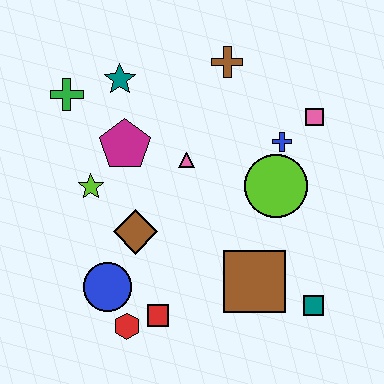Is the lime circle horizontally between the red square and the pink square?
Yes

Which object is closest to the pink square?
The blue cross is closest to the pink square.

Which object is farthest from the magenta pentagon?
The teal square is farthest from the magenta pentagon.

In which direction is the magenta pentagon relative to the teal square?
The magenta pentagon is to the left of the teal square.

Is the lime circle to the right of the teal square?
No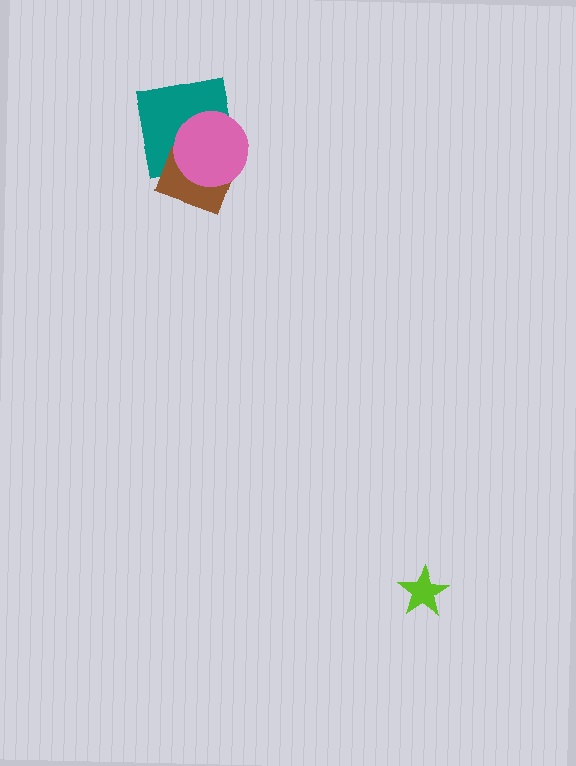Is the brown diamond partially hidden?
Yes, it is partially covered by another shape.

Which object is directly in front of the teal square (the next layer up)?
The brown diamond is directly in front of the teal square.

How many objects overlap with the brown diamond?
2 objects overlap with the brown diamond.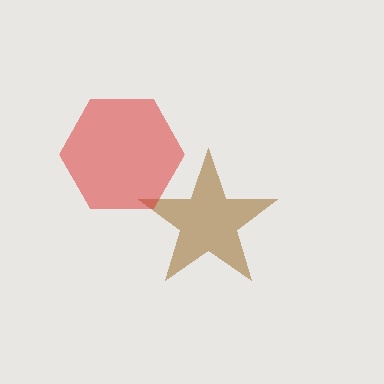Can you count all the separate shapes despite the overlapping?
Yes, there are 2 separate shapes.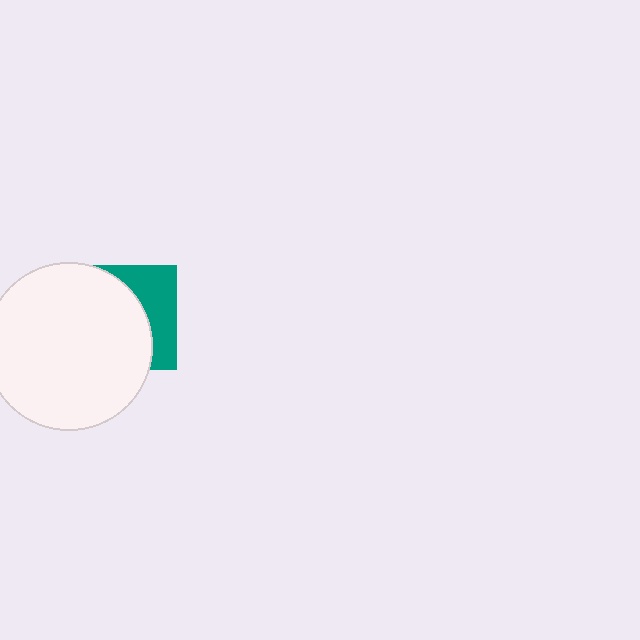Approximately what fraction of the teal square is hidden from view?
Roughly 65% of the teal square is hidden behind the white circle.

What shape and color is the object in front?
The object in front is a white circle.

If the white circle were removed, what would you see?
You would see the complete teal square.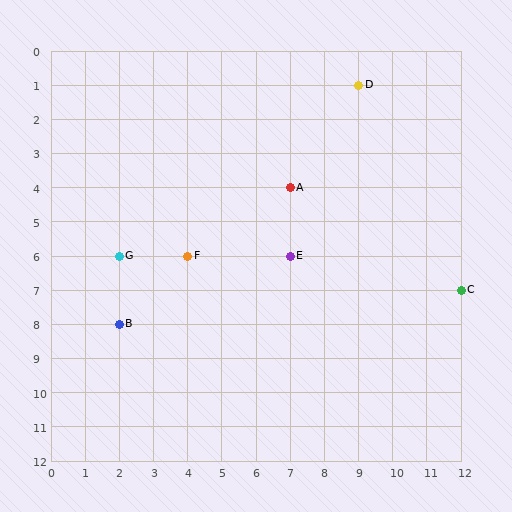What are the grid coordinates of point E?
Point E is at grid coordinates (7, 6).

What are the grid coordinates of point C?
Point C is at grid coordinates (12, 7).